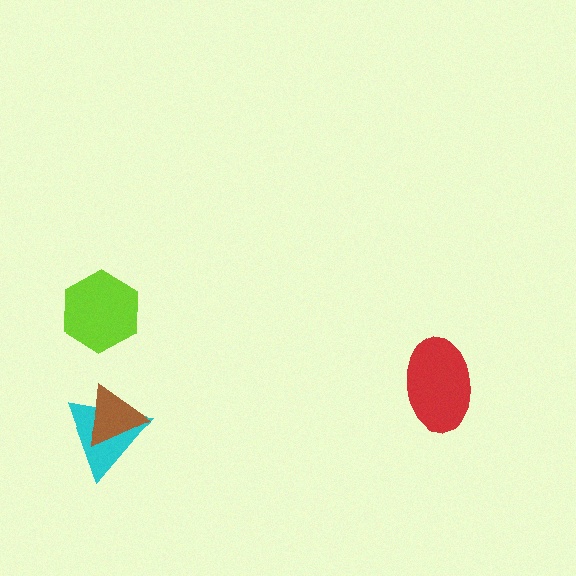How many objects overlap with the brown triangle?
1 object overlaps with the brown triangle.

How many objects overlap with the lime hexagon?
0 objects overlap with the lime hexagon.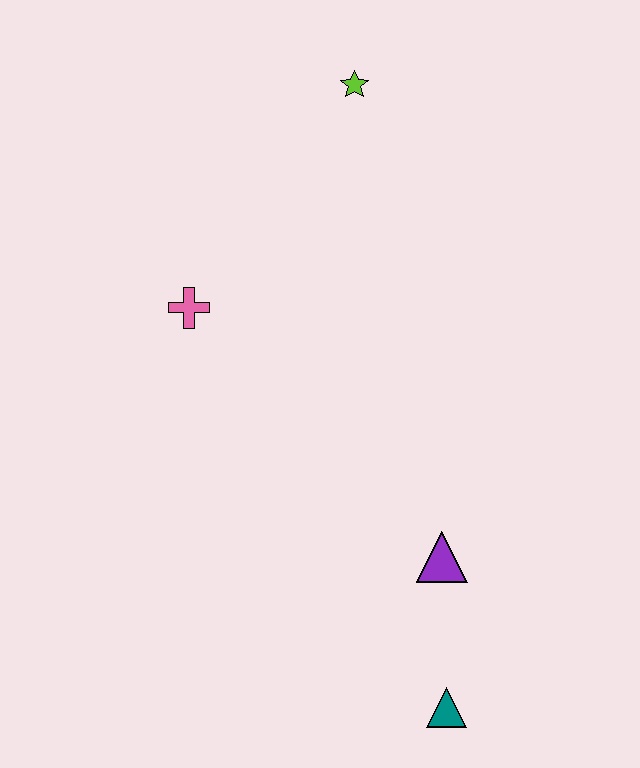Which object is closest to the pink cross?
The lime star is closest to the pink cross.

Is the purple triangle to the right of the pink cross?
Yes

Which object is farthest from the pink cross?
The teal triangle is farthest from the pink cross.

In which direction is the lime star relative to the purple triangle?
The lime star is above the purple triangle.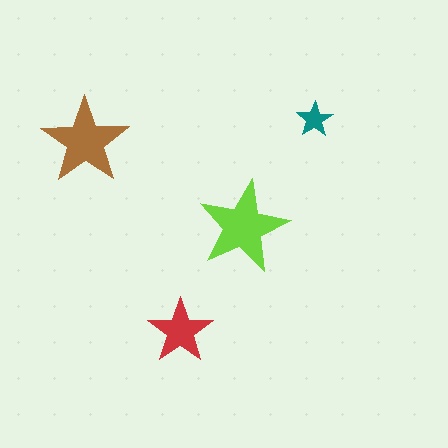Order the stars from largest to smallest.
the lime one, the brown one, the red one, the teal one.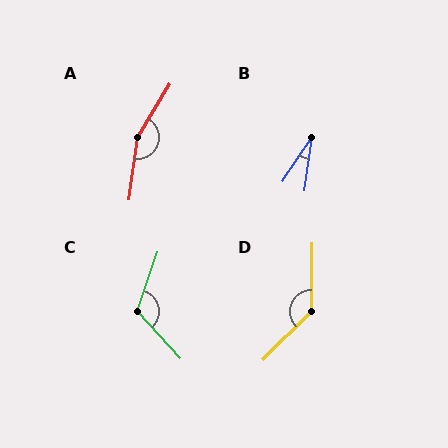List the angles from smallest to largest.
B (26°), C (118°), D (135°), A (157°).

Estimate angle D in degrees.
Approximately 135 degrees.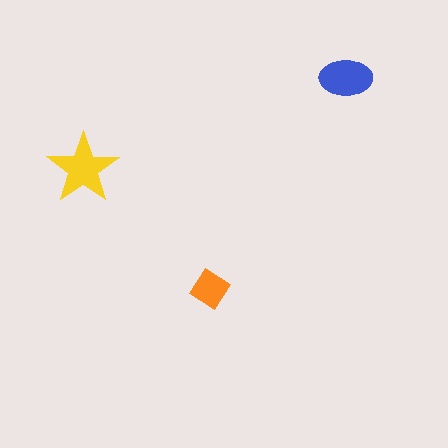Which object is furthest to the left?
The yellow star is leftmost.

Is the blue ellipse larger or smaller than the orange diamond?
Larger.